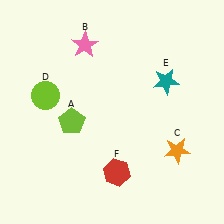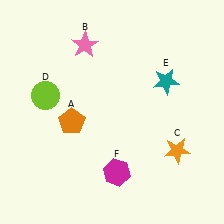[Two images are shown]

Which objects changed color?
A changed from lime to orange. F changed from red to magenta.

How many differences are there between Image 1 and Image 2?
There are 2 differences between the two images.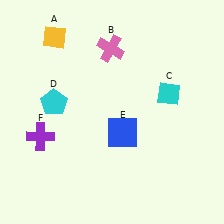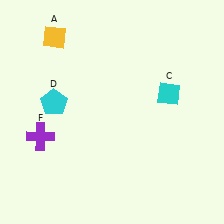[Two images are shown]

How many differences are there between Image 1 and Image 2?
There are 2 differences between the two images.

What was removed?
The blue square (E), the pink cross (B) were removed in Image 2.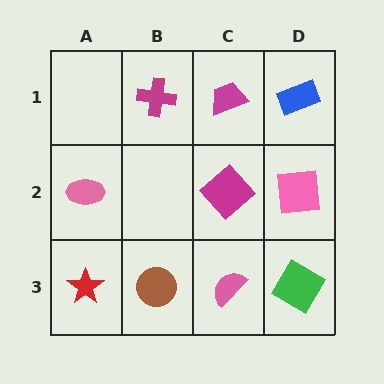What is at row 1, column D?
A blue rectangle.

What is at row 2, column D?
A pink square.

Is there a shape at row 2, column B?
No, that cell is empty.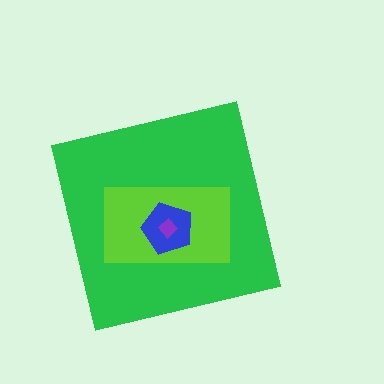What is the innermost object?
The purple diamond.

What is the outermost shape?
The green square.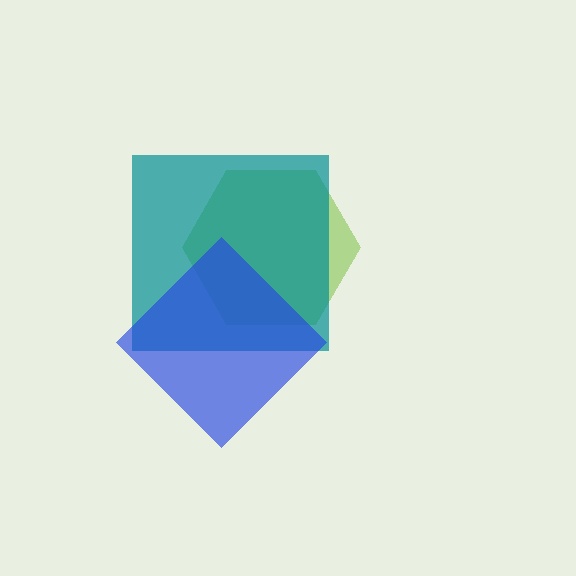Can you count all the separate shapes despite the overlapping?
Yes, there are 3 separate shapes.